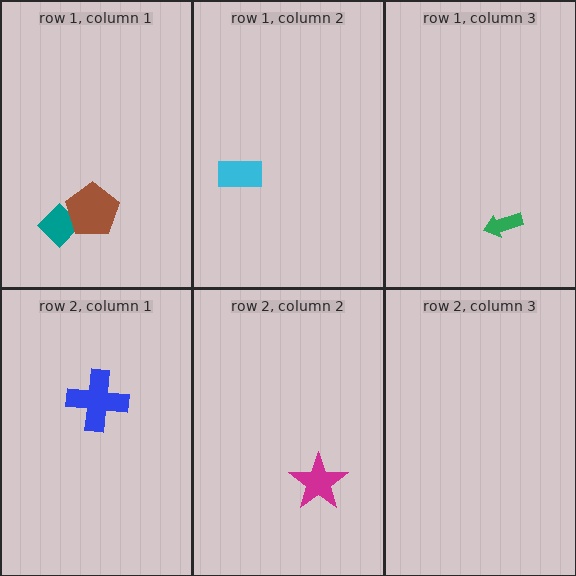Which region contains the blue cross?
The row 2, column 1 region.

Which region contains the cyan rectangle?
The row 1, column 2 region.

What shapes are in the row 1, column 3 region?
The green arrow.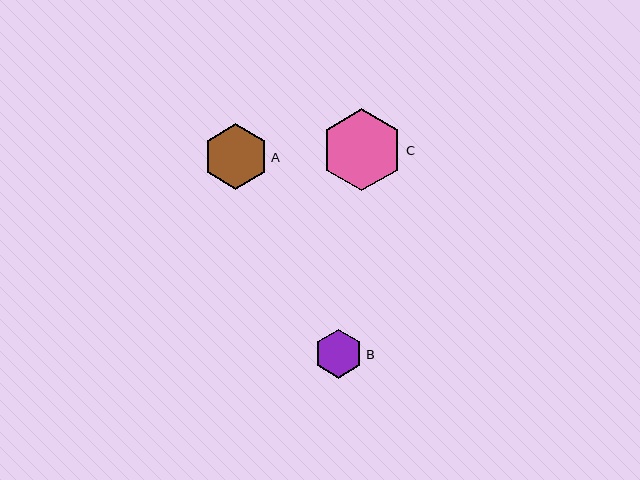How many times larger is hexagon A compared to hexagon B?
Hexagon A is approximately 1.3 times the size of hexagon B.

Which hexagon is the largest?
Hexagon C is the largest with a size of approximately 82 pixels.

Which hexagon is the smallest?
Hexagon B is the smallest with a size of approximately 49 pixels.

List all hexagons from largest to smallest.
From largest to smallest: C, A, B.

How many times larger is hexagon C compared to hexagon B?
Hexagon C is approximately 1.7 times the size of hexagon B.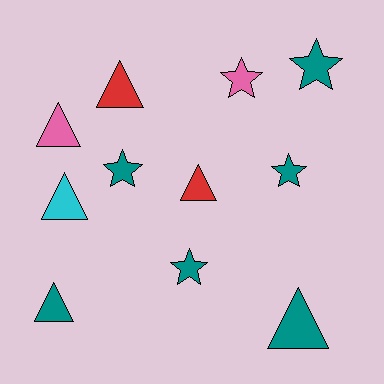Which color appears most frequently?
Teal, with 6 objects.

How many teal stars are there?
There are 4 teal stars.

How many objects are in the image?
There are 11 objects.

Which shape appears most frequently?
Triangle, with 6 objects.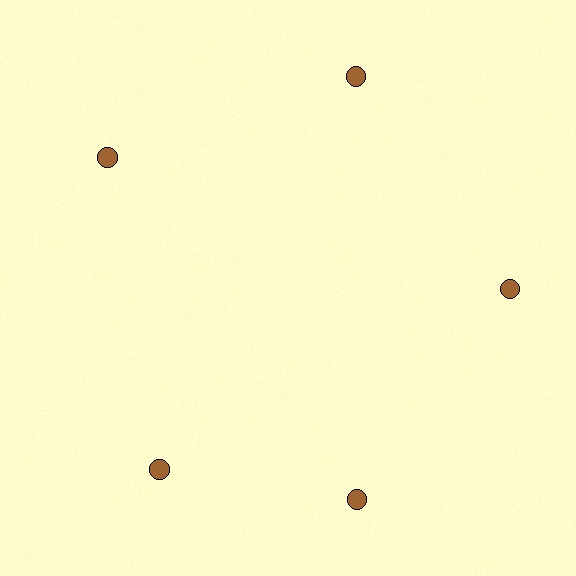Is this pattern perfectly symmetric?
No. The 5 brown circles are arranged in a ring, but one element near the 8 o'clock position is rotated out of alignment along the ring, breaking the 5-fold rotational symmetry.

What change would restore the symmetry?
The symmetry would be restored by rotating it back into even spacing with its neighbors so that all 5 circles sit at equal angles and equal distance from the center.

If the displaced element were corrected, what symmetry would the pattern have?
It would have 5-fold rotational symmetry — the pattern would map onto itself every 72 degrees.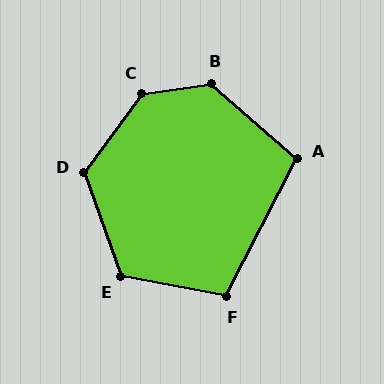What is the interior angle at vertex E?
Approximately 121 degrees (obtuse).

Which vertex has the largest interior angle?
C, at approximately 135 degrees.